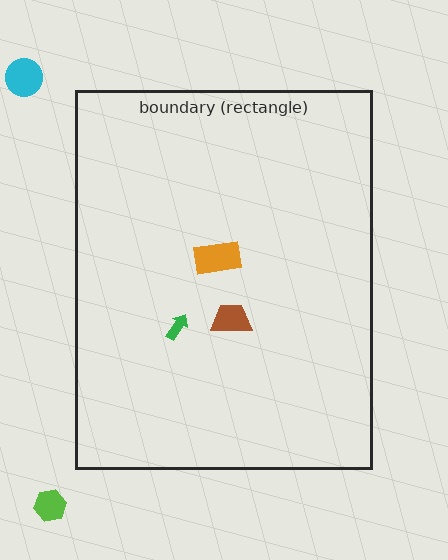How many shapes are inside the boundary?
3 inside, 2 outside.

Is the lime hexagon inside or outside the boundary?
Outside.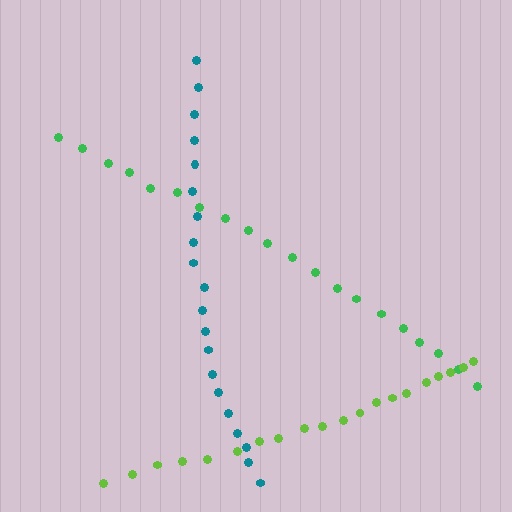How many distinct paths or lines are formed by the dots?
There are 3 distinct paths.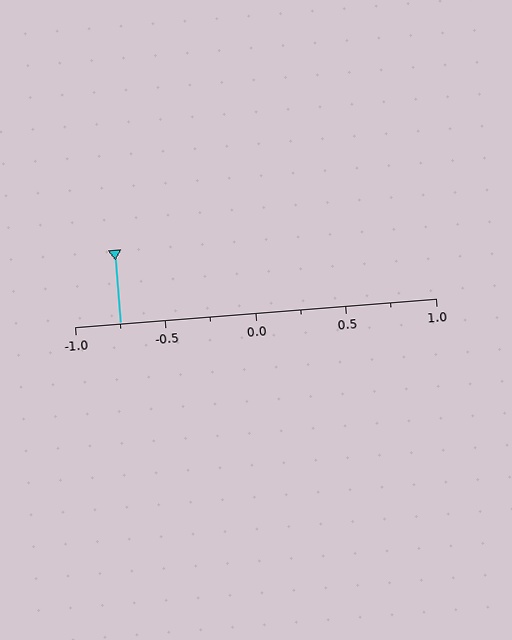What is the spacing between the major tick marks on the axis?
The major ticks are spaced 0.5 apart.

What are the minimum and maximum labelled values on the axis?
The axis runs from -1.0 to 1.0.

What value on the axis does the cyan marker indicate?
The marker indicates approximately -0.75.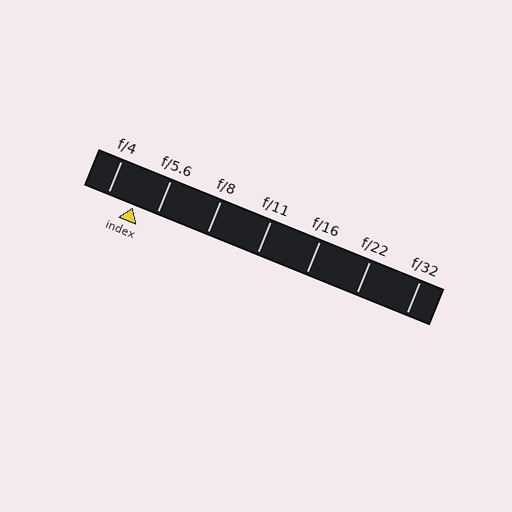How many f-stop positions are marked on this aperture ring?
There are 7 f-stop positions marked.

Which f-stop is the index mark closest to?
The index mark is closest to f/5.6.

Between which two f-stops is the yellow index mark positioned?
The index mark is between f/4 and f/5.6.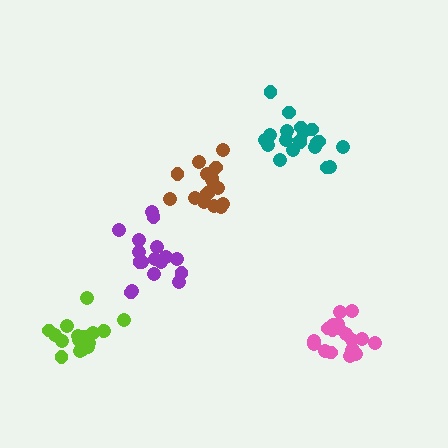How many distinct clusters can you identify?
There are 5 distinct clusters.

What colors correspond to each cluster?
The clusters are colored: purple, brown, teal, pink, lime.